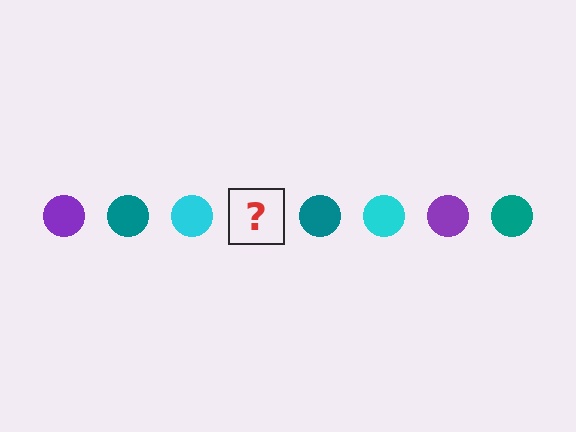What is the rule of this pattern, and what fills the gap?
The rule is that the pattern cycles through purple, teal, cyan circles. The gap should be filled with a purple circle.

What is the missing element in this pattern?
The missing element is a purple circle.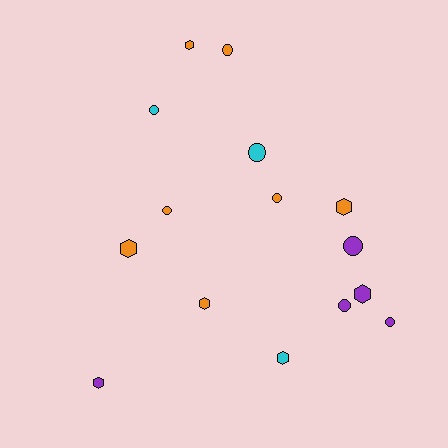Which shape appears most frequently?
Circle, with 8 objects.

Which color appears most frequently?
Orange, with 7 objects.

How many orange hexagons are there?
There are 4 orange hexagons.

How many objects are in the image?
There are 15 objects.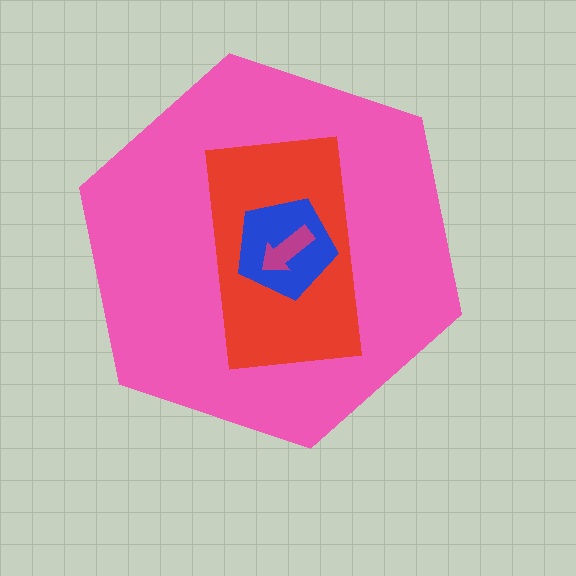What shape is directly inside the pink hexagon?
The red rectangle.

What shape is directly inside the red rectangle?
The blue pentagon.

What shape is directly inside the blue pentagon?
The magenta arrow.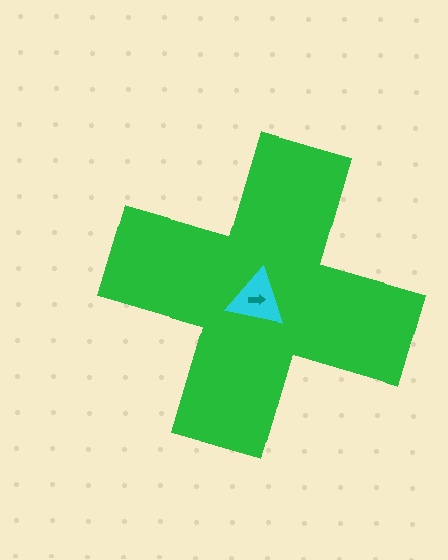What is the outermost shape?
The green cross.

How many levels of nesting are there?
3.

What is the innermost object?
The teal arrow.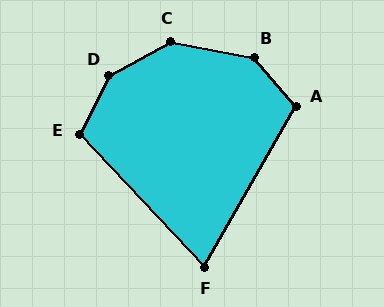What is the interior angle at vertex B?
Approximately 142 degrees (obtuse).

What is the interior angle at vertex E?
Approximately 110 degrees (obtuse).